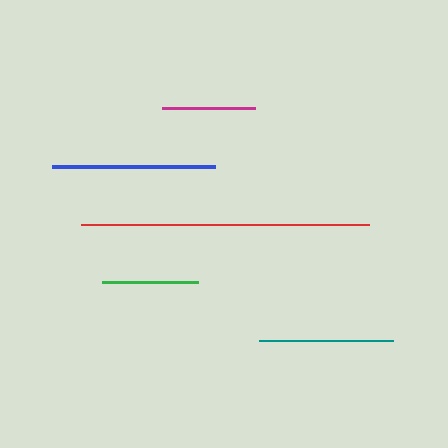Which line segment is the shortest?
The magenta line is the shortest at approximately 93 pixels.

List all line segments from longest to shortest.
From longest to shortest: red, blue, teal, green, magenta.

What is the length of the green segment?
The green segment is approximately 95 pixels long.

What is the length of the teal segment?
The teal segment is approximately 134 pixels long.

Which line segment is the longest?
The red line is the longest at approximately 288 pixels.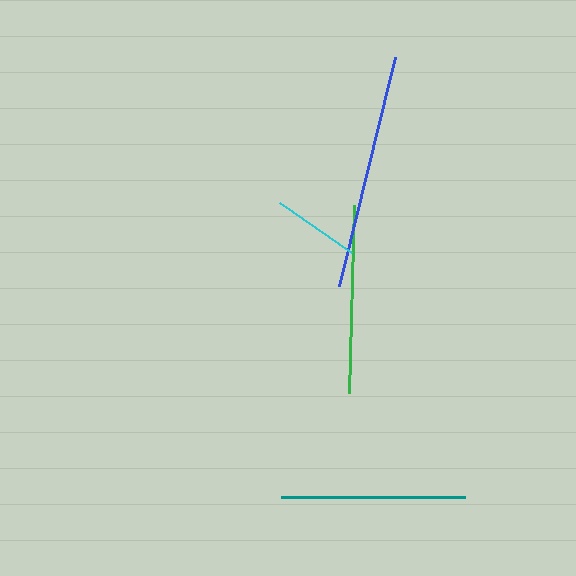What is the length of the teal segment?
The teal segment is approximately 184 pixels long.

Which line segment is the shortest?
The cyan line is the shortest at approximately 88 pixels.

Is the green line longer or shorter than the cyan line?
The green line is longer than the cyan line.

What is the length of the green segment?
The green segment is approximately 188 pixels long.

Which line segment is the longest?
The blue line is the longest at approximately 236 pixels.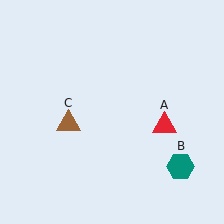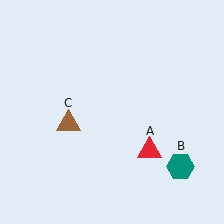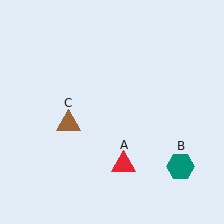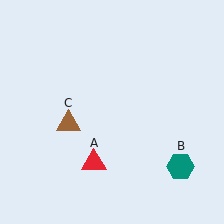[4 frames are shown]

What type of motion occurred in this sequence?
The red triangle (object A) rotated clockwise around the center of the scene.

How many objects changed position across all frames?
1 object changed position: red triangle (object A).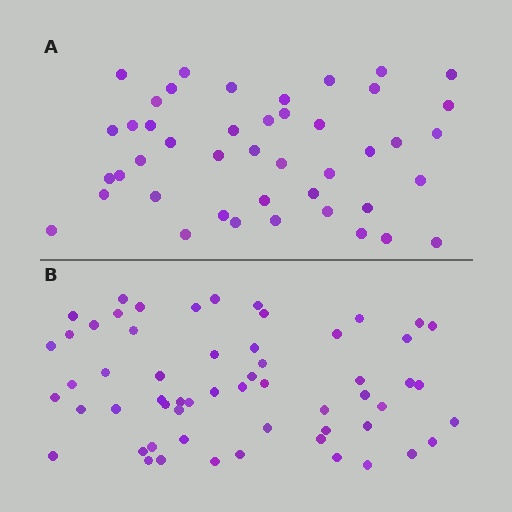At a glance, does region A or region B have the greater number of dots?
Region B (the bottom region) has more dots.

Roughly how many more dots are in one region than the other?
Region B has approximately 15 more dots than region A.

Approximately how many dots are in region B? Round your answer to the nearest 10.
About 60 dots. (The exact count is 58, which rounds to 60.)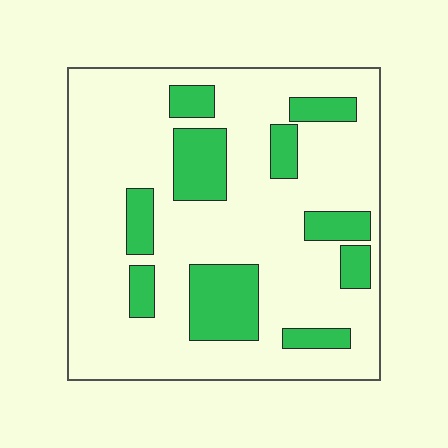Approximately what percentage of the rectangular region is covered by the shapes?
Approximately 20%.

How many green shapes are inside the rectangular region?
10.